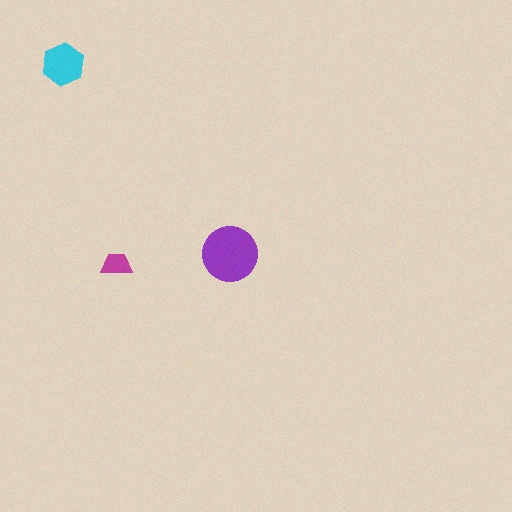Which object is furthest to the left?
The cyan hexagon is leftmost.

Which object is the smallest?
The magenta trapezoid.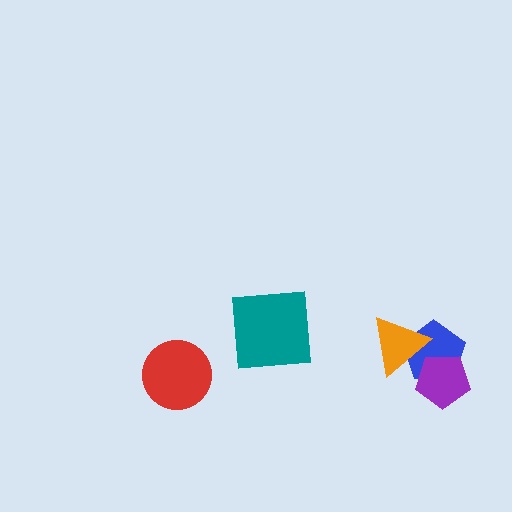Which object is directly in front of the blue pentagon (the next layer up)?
The orange triangle is directly in front of the blue pentagon.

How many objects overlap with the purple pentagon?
2 objects overlap with the purple pentagon.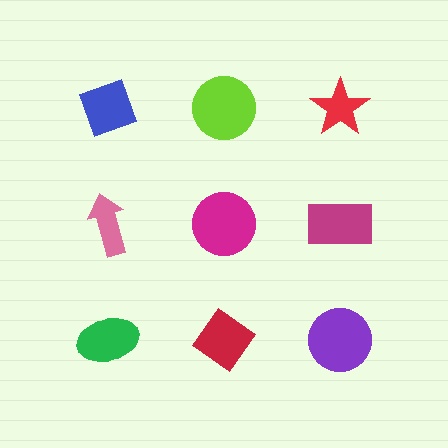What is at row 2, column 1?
A pink arrow.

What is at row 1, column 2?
A lime circle.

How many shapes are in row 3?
3 shapes.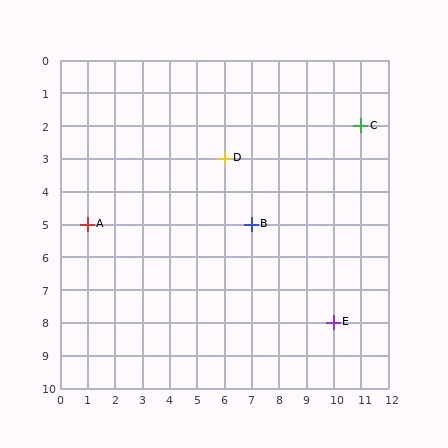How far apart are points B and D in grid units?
Points B and D are 1 column and 2 rows apart (about 2.2 grid units diagonally).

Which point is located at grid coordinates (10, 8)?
Point E is at (10, 8).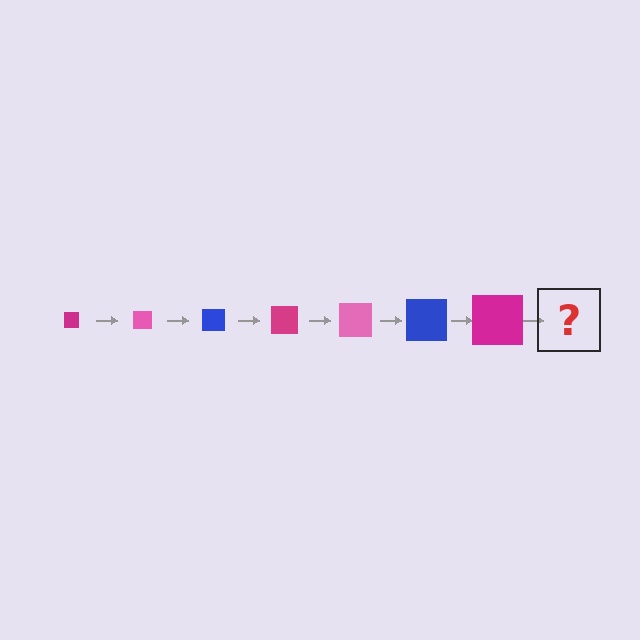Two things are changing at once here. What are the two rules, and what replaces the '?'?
The two rules are that the square grows larger each step and the color cycles through magenta, pink, and blue. The '?' should be a pink square, larger than the previous one.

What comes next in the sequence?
The next element should be a pink square, larger than the previous one.